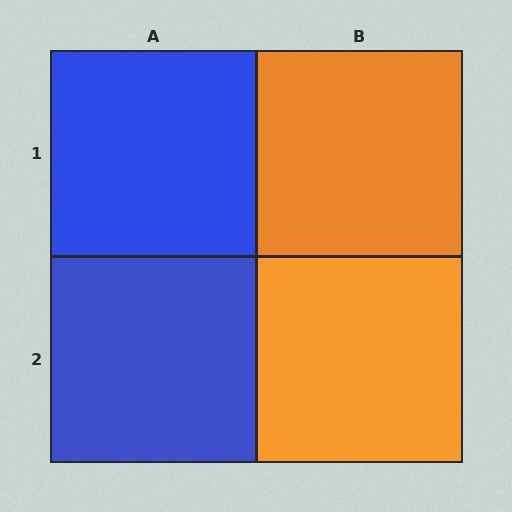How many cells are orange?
2 cells are orange.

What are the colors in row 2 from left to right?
Blue, orange.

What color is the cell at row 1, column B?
Orange.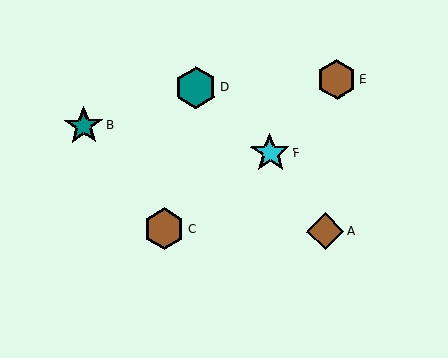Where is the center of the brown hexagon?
The center of the brown hexagon is at (164, 229).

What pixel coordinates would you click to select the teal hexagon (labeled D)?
Click at (196, 88) to select the teal hexagon D.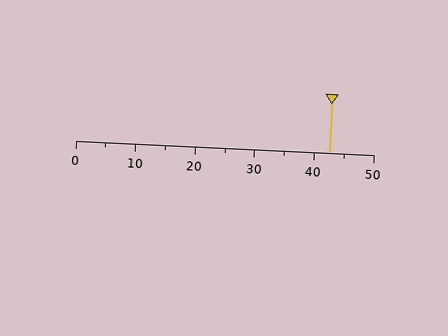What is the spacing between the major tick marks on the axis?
The major ticks are spaced 10 apart.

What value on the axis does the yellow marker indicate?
The marker indicates approximately 42.5.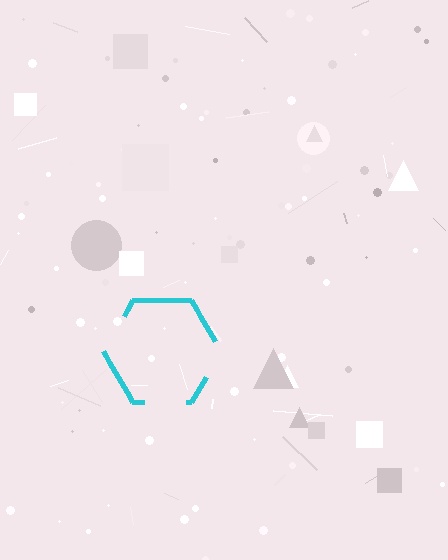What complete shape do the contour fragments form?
The contour fragments form a hexagon.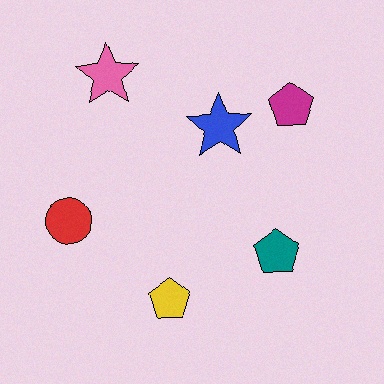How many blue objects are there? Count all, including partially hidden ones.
There is 1 blue object.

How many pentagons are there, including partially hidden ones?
There are 3 pentagons.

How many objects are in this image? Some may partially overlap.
There are 6 objects.